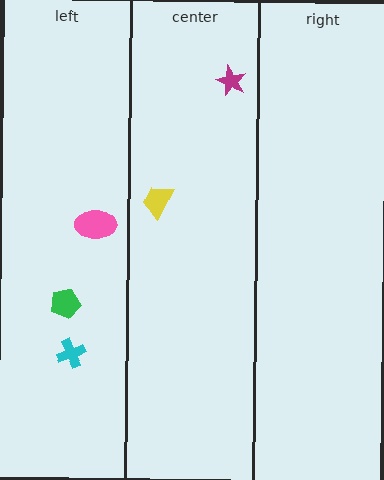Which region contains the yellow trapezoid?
The center region.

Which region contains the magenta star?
The center region.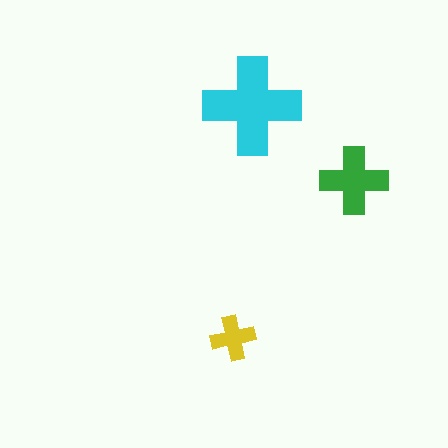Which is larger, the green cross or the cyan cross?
The cyan one.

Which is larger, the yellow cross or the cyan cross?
The cyan one.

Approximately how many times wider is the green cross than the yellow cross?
About 1.5 times wider.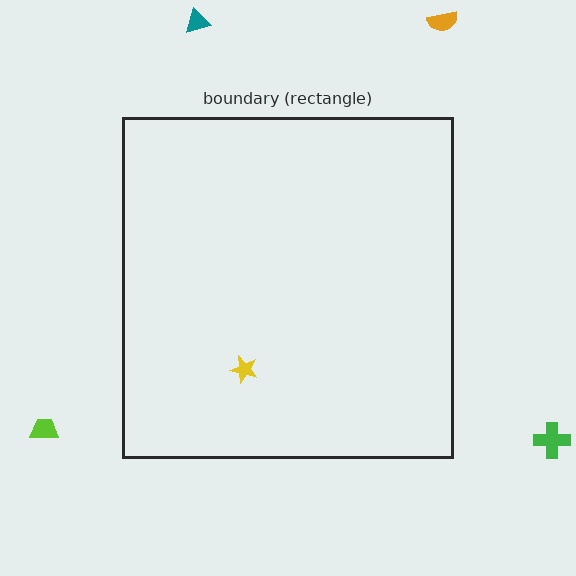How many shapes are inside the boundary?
1 inside, 4 outside.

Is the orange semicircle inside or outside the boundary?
Outside.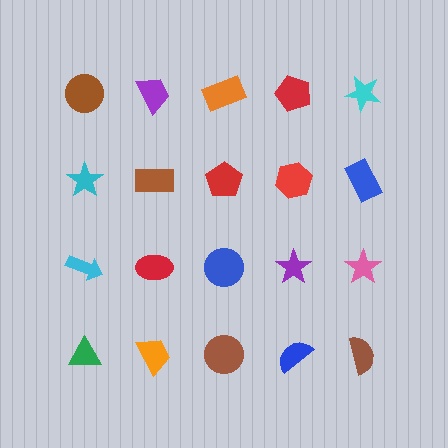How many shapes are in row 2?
5 shapes.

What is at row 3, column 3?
A blue circle.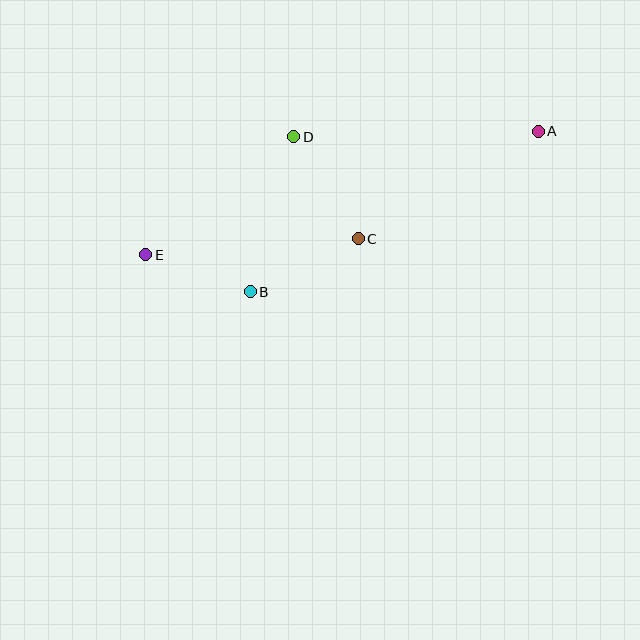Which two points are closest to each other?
Points B and E are closest to each other.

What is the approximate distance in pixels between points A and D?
The distance between A and D is approximately 245 pixels.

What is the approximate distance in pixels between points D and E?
The distance between D and E is approximately 189 pixels.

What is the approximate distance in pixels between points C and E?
The distance between C and E is approximately 214 pixels.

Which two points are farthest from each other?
Points A and E are farthest from each other.